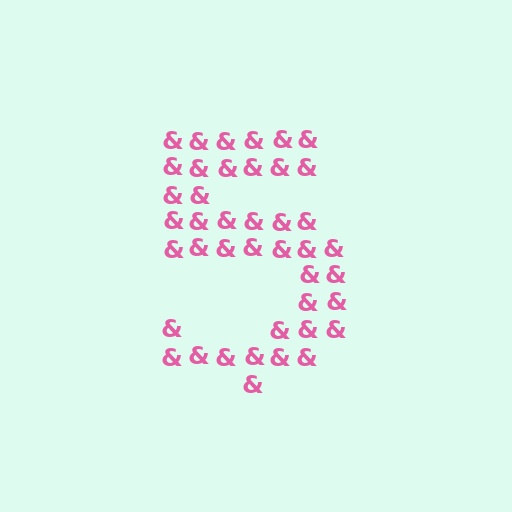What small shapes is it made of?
It is made of small ampersands.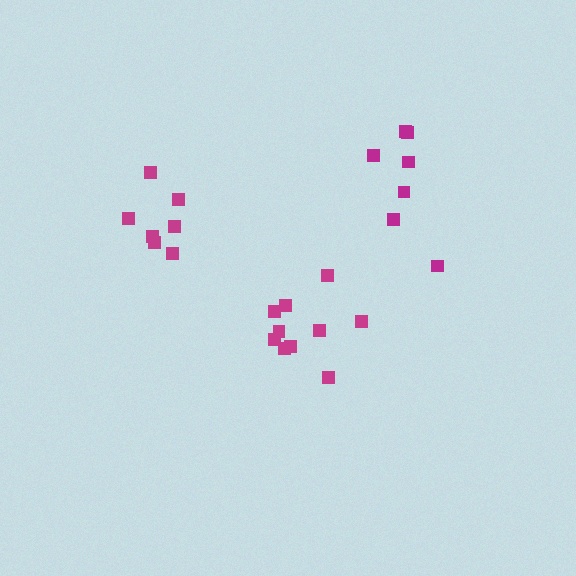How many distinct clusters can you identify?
There are 3 distinct clusters.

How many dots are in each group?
Group 1: 7 dots, Group 2: 10 dots, Group 3: 7 dots (24 total).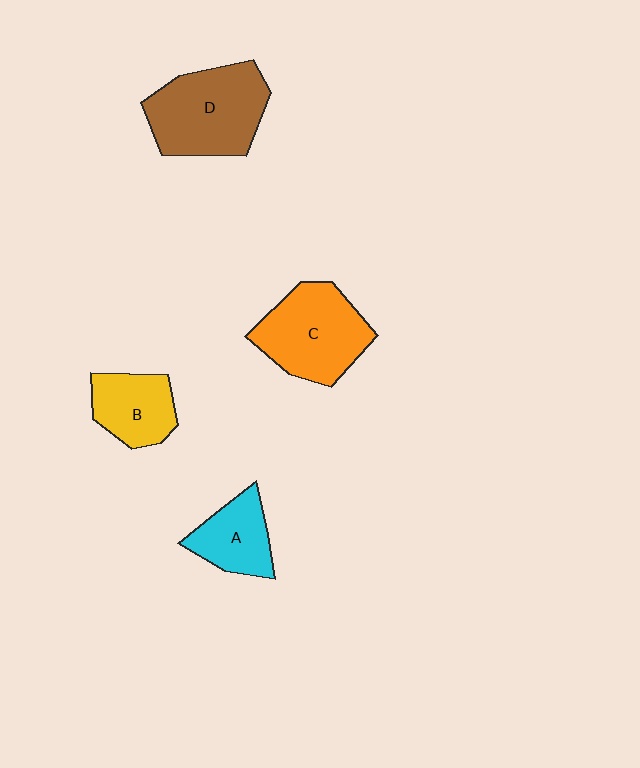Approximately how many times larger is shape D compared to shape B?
Approximately 1.7 times.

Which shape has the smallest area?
Shape A (cyan).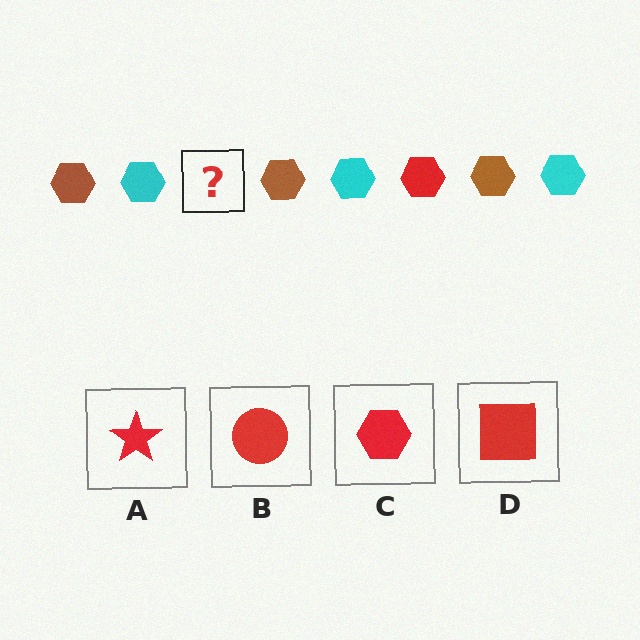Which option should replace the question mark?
Option C.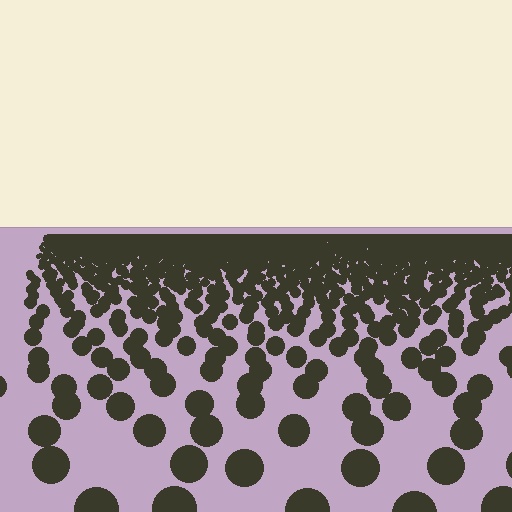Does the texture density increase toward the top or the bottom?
Density increases toward the top.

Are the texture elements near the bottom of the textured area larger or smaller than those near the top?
Larger. Near the bottom, elements are closer to the viewer and appear at a bigger on-screen size.